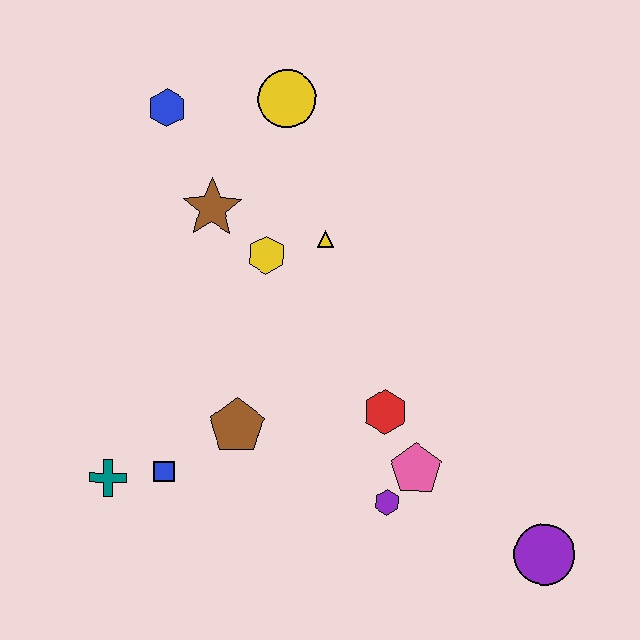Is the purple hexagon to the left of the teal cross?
No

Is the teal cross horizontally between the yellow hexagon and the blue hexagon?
No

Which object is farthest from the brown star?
The purple circle is farthest from the brown star.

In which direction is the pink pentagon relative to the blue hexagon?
The pink pentagon is below the blue hexagon.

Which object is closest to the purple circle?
The pink pentagon is closest to the purple circle.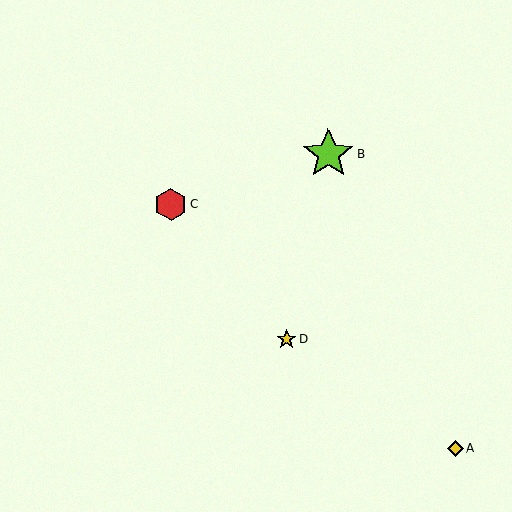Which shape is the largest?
The lime star (labeled B) is the largest.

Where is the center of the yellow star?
The center of the yellow star is at (287, 339).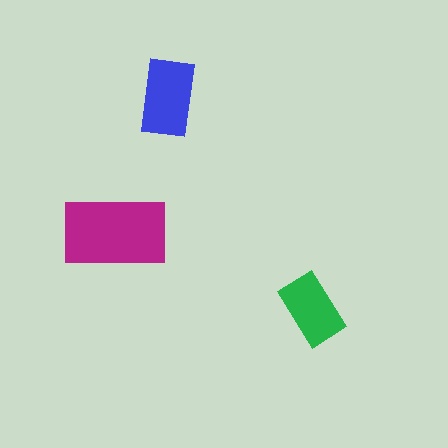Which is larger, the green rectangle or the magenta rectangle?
The magenta one.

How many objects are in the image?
There are 3 objects in the image.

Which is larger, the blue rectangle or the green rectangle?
The blue one.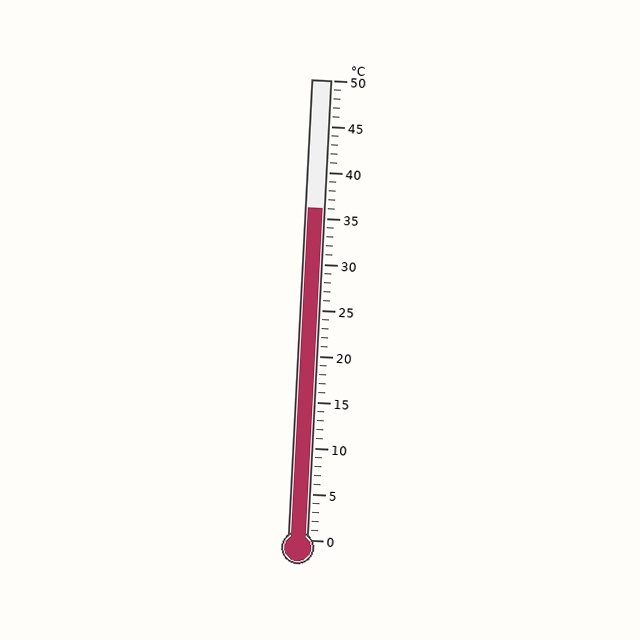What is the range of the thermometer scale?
The thermometer scale ranges from 0°C to 50°C.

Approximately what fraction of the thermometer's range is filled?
The thermometer is filled to approximately 70% of its range.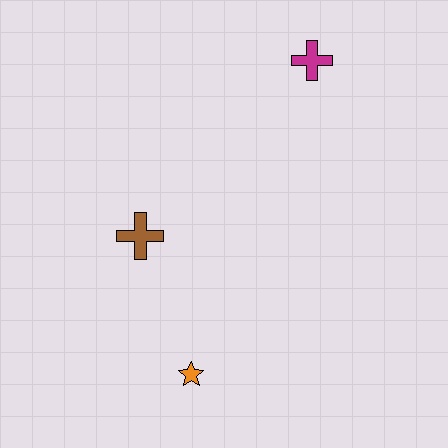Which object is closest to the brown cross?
The orange star is closest to the brown cross.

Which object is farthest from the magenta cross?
The orange star is farthest from the magenta cross.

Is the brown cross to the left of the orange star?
Yes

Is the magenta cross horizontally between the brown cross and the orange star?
No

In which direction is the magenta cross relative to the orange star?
The magenta cross is above the orange star.